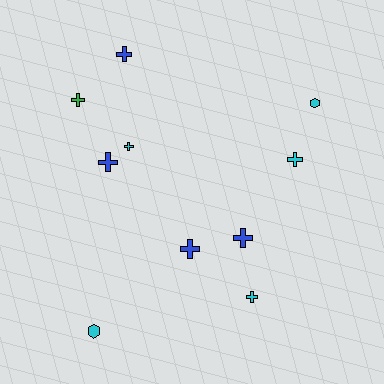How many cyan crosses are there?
There are 3 cyan crosses.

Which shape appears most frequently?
Cross, with 8 objects.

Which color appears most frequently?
Cyan, with 5 objects.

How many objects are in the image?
There are 10 objects.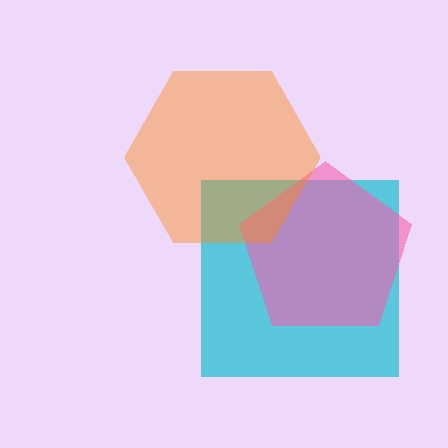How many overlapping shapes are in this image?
There are 3 overlapping shapes in the image.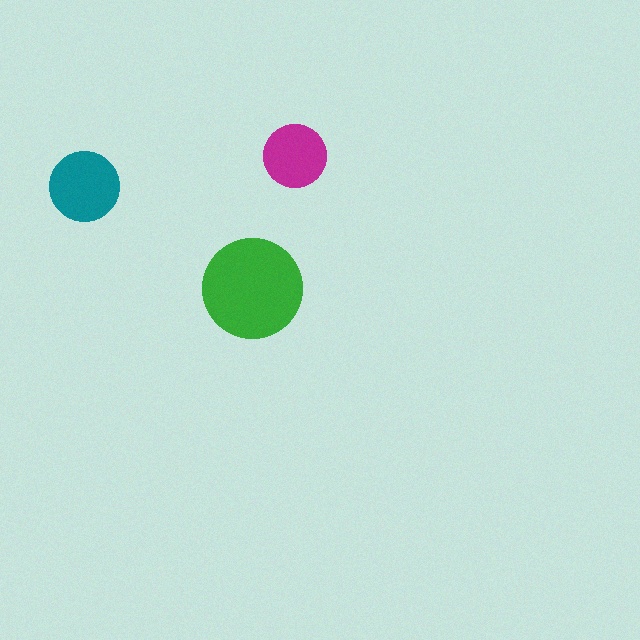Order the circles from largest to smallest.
the green one, the teal one, the magenta one.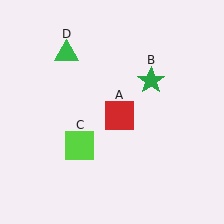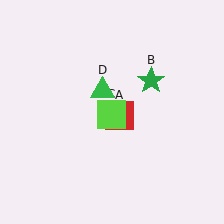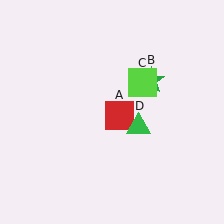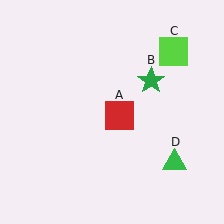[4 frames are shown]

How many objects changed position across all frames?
2 objects changed position: lime square (object C), green triangle (object D).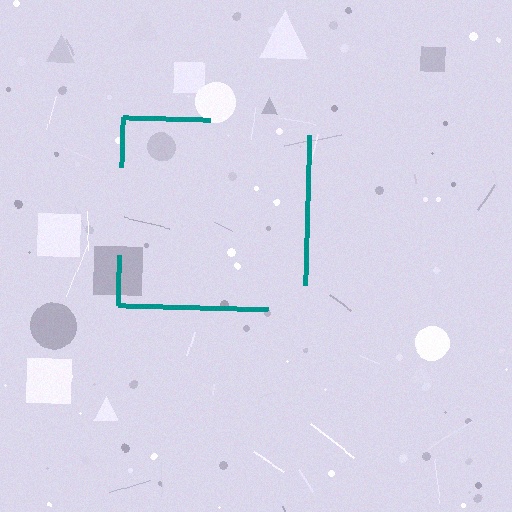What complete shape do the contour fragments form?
The contour fragments form a square.